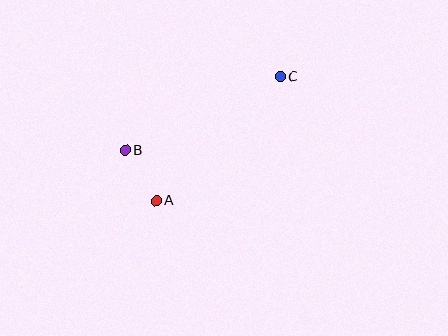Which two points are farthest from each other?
Points A and C are farthest from each other.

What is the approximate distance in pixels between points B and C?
The distance between B and C is approximately 171 pixels.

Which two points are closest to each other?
Points A and B are closest to each other.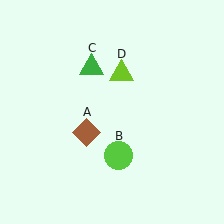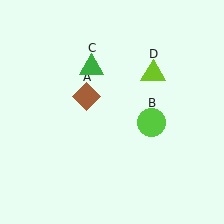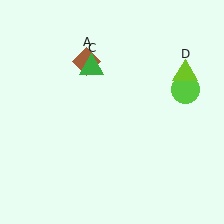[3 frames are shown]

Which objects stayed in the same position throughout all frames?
Green triangle (object C) remained stationary.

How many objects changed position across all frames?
3 objects changed position: brown diamond (object A), lime circle (object B), lime triangle (object D).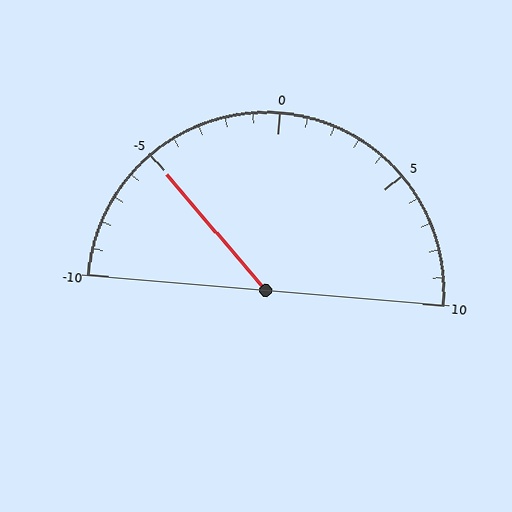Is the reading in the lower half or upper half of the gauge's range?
The reading is in the lower half of the range (-10 to 10).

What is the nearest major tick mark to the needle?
The nearest major tick mark is -5.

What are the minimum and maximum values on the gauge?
The gauge ranges from -10 to 10.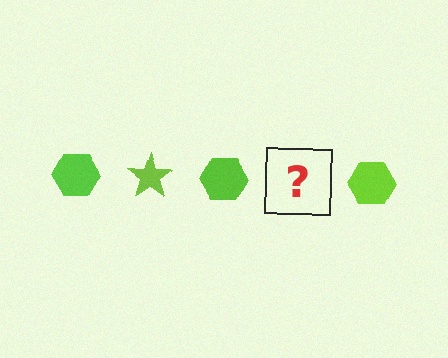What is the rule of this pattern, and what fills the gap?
The rule is that the pattern cycles through hexagon, star shapes in lime. The gap should be filled with a lime star.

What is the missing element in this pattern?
The missing element is a lime star.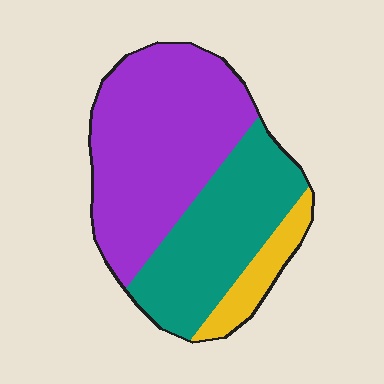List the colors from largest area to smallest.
From largest to smallest: purple, teal, yellow.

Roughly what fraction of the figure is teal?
Teal covers 36% of the figure.